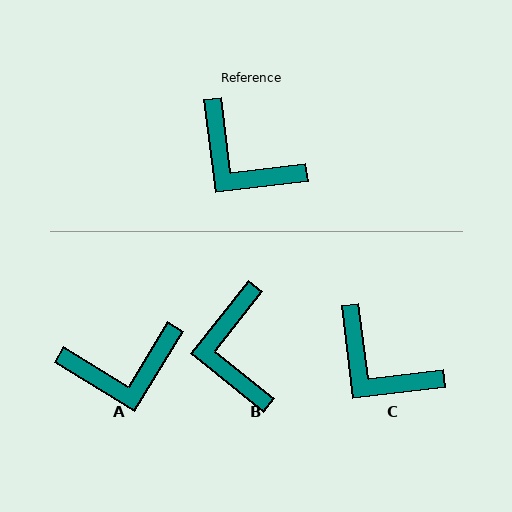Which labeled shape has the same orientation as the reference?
C.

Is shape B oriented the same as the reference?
No, it is off by about 46 degrees.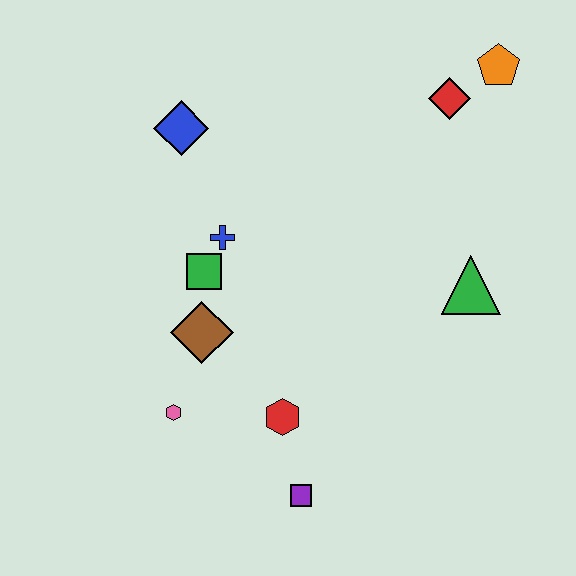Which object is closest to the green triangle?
The red diamond is closest to the green triangle.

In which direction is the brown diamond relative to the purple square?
The brown diamond is above the purple square.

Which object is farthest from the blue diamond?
The purple square is farthest from the blue diamond.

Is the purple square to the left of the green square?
No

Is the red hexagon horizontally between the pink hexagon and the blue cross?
No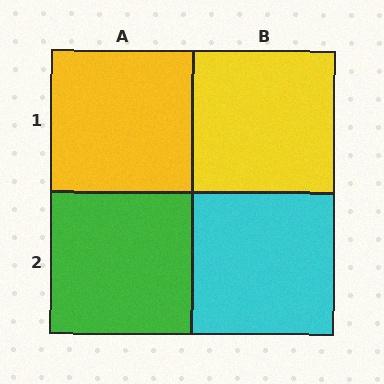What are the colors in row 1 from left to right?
Yellow, yellow.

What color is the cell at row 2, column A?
Green.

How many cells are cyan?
1 cell is cyan.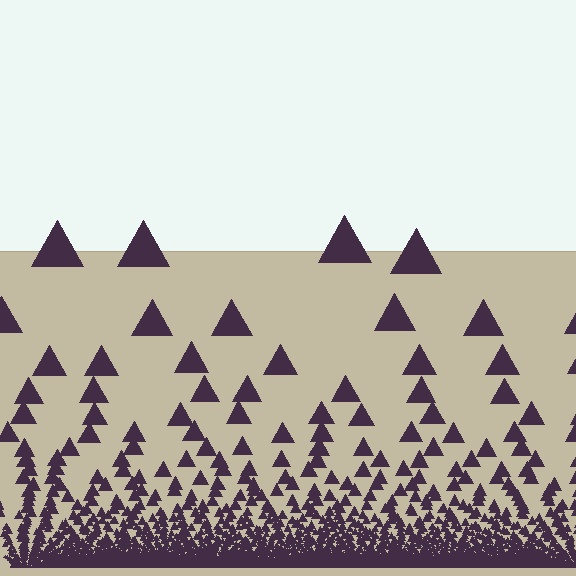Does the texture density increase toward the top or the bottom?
Density increases toward the bottom.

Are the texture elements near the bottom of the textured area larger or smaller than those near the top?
Smaller. The gradient is inverted — elements near the bottom are smaller and denser.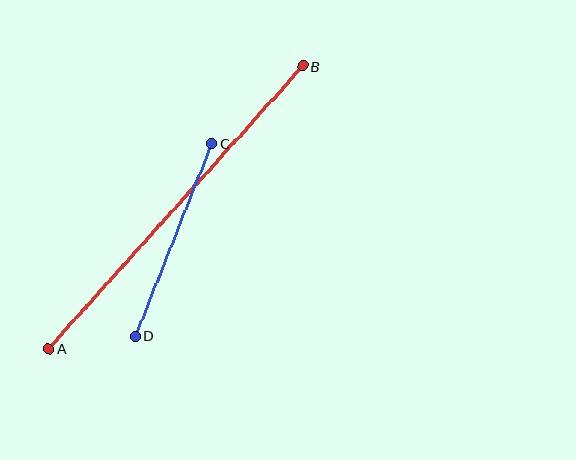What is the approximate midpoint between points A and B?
The midpoint is at approximately (176, 207) pixels.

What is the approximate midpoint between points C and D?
The midpoint is at approximately (174, 240) pixels.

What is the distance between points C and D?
The distance is approximately 207 pixels.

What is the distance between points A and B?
The distance is approximately 380 pixels.